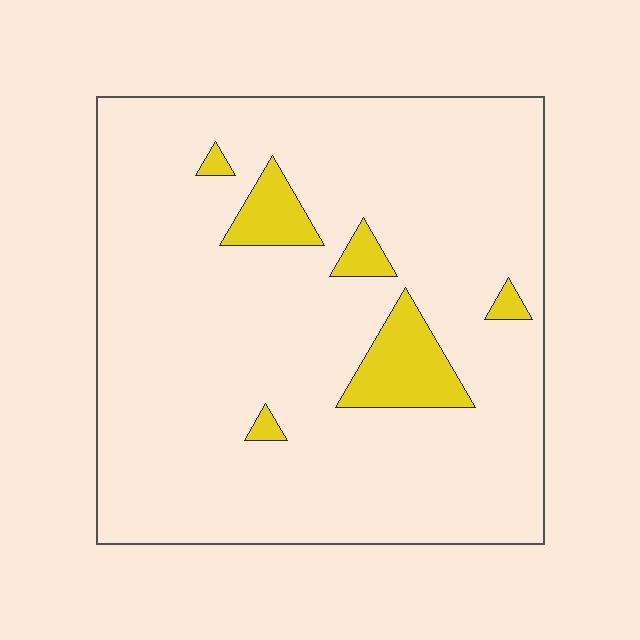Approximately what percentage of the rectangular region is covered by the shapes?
Approximately 10%.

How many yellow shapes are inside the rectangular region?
6.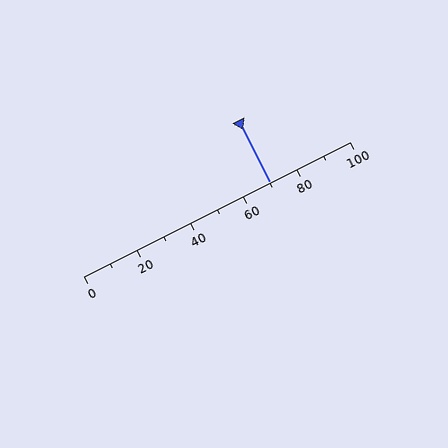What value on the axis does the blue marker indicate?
The marker indicates approximately 70.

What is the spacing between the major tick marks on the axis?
The major ticks are spaced 20 apart.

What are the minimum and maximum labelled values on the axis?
The axis runs from 0 to 100.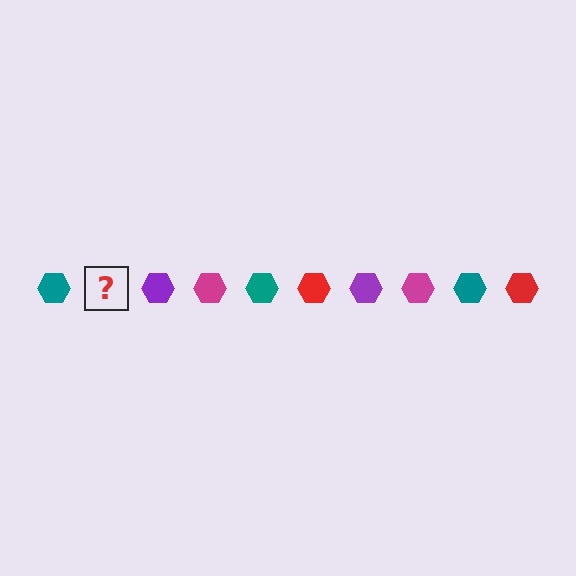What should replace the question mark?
The question mark should be replaced with a red hexagon.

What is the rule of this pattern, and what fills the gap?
The rule is that the pattern cycles through teal, red, purple, magenta hexagons. The gap should be filled with a red hexagon.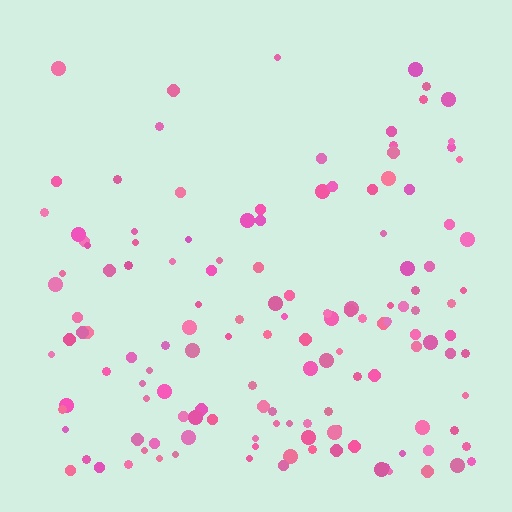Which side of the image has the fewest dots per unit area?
The top.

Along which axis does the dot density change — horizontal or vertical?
Vertical.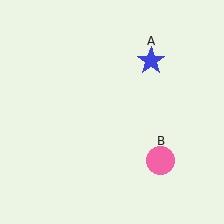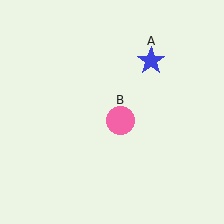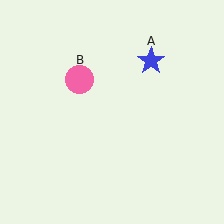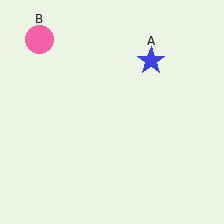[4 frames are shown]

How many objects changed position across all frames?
1 object changed position: pink circle (object B).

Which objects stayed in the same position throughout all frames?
Blue star (object A) remained stationary.